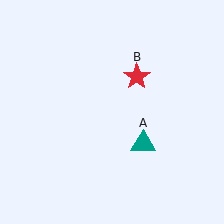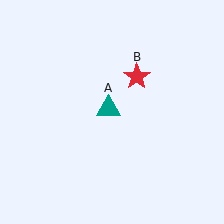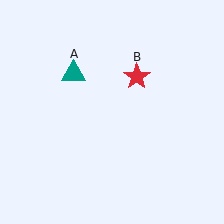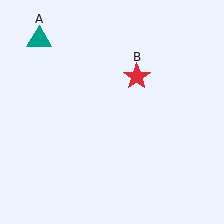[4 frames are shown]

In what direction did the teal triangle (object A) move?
The teal triangle (object A) moved up and to the left.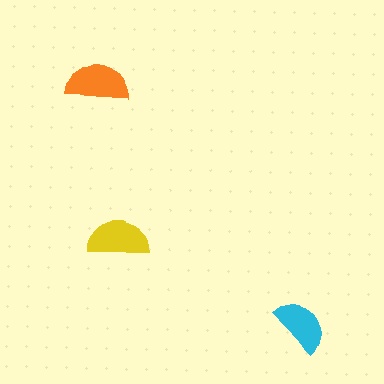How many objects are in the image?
There are 3 objects in the image.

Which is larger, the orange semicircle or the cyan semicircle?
The orange one.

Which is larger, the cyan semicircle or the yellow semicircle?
The yellow one.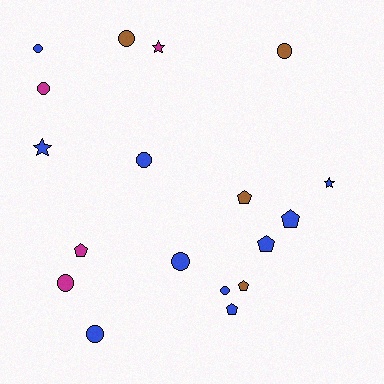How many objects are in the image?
There are 18 objects.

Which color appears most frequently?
Blue, with 10 objects.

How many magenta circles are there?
There are 2 magenta circles.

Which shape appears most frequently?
Circle, with 9 objects.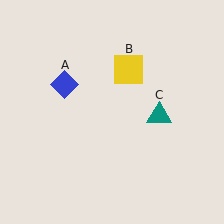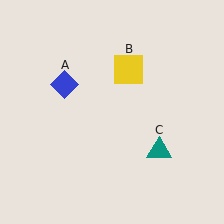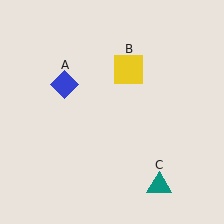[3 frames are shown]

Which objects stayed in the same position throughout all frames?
Blue diamond (object A) and yellow square (object B) remained stationary.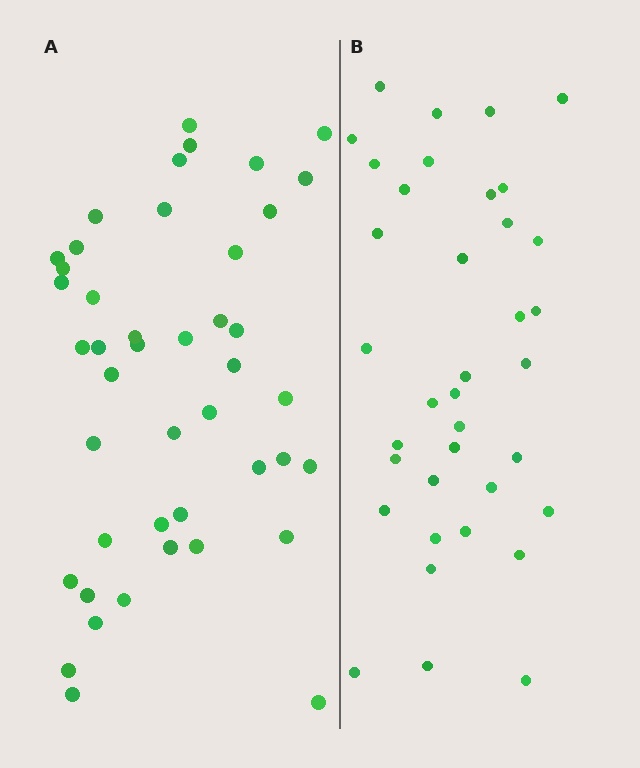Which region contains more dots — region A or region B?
Region A (the left region) has more dots.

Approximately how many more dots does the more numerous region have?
Region A has roughly 8 or so more dots than region B.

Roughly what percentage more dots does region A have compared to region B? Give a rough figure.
About 20% more.